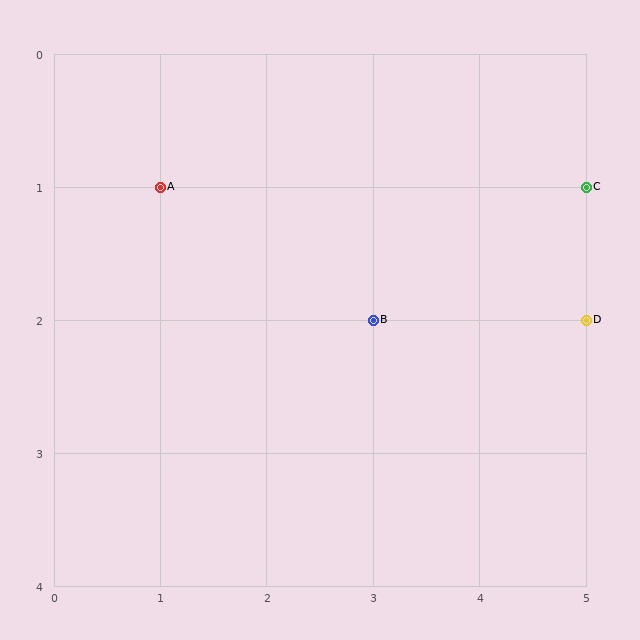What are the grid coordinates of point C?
Point C is at grid coordinates (5, 1).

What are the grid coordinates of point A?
Point A is at grid coordinates (1, 1).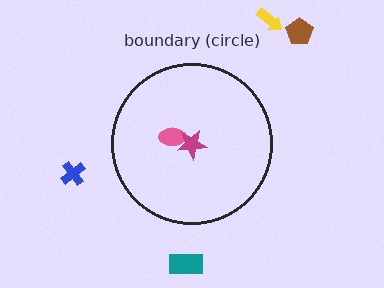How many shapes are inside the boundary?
2 inside, 4 outside.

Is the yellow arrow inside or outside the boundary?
Outside.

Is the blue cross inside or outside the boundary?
Outside.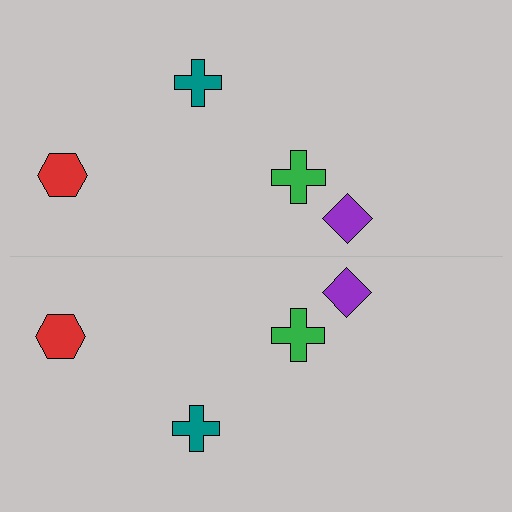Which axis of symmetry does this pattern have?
The pattern has a horizontal axis of symmetry running through the center of the image.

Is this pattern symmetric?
Yes, this pattern has bilateral (reflection) symmetry.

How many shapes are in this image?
There are 8 shapes in this image.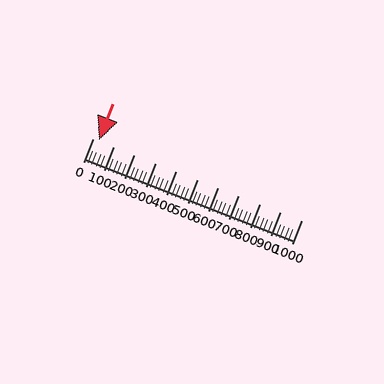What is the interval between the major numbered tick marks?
The major tick marks are spaced 100 units apart.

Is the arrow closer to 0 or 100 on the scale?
The arrow is closer to 0.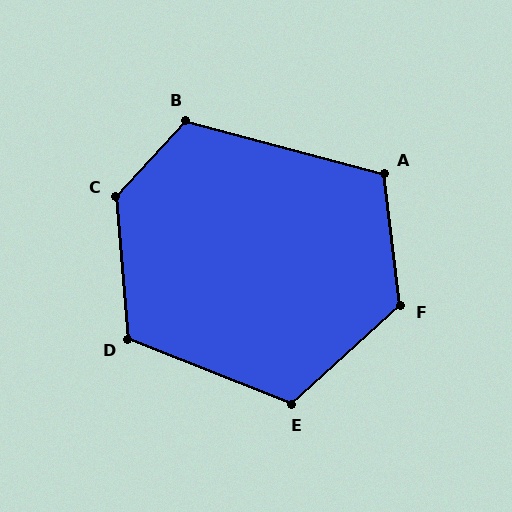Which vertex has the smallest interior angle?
A, at approximately 112 degrees.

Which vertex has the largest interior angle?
C, at approximately 132 degrees.